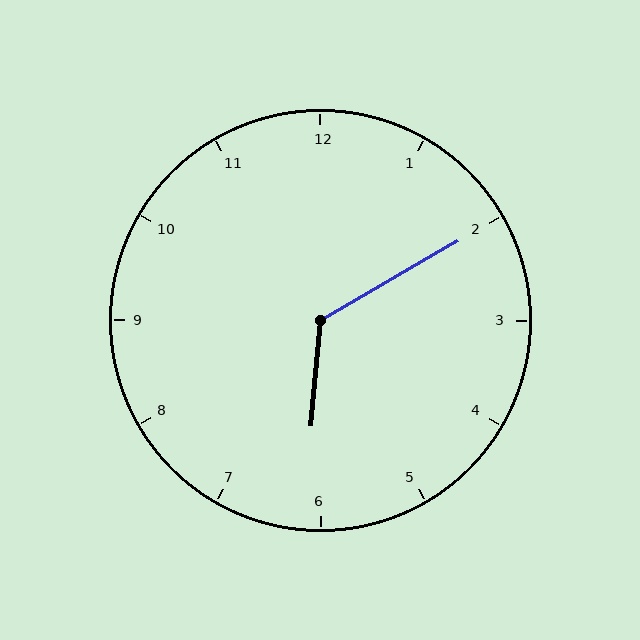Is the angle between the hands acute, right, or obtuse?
It is obtuse.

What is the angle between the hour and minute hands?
Approximately 125 degrees.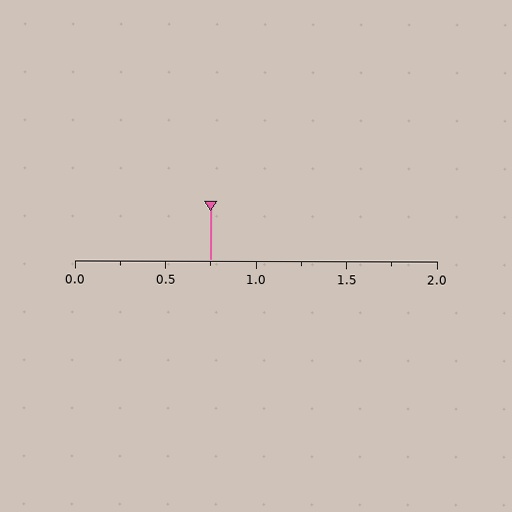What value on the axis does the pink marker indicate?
The marker indicates approximately 0.75.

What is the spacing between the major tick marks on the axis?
The major ticks are spaced 0.5 apart.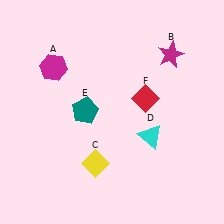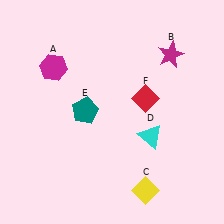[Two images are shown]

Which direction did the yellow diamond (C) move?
The yellow diamond (C) moved right.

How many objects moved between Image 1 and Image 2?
1 object moved between the two images.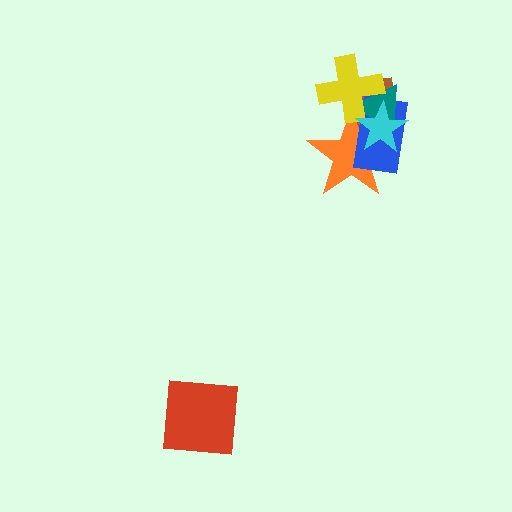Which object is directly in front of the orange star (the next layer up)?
The blue rectangle is directly in front of the orange star.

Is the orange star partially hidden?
Yes, it is partially covered by another shape.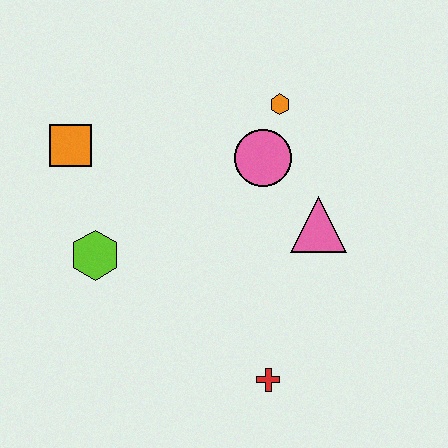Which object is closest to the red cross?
The pink triangle is closest to the red cross.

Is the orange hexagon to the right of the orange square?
Yes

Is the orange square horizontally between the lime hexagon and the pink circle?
No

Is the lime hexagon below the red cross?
No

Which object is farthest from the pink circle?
The red cross is farthest from the pink circle.